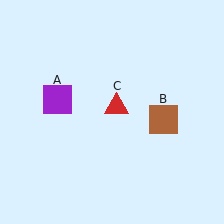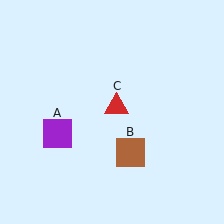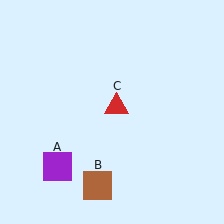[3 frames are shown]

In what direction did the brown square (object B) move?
The brown square (object B) moved down and to the left.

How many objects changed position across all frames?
2 objects changed position: purple square (object A), brown square (object B).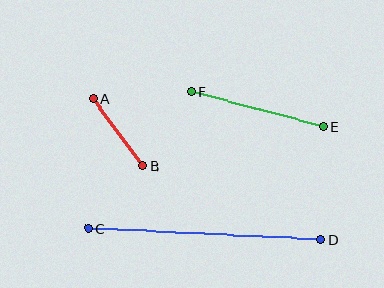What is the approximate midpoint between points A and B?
The midpoint is at approximately (118, 132) pixels.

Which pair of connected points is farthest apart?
Points C and D are farthest apart.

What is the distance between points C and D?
The distance is approximately 233 pixels.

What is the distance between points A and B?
The distance is approximately 84 pixels.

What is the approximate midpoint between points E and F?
The midpoint is at approximately (257, 109) pixels.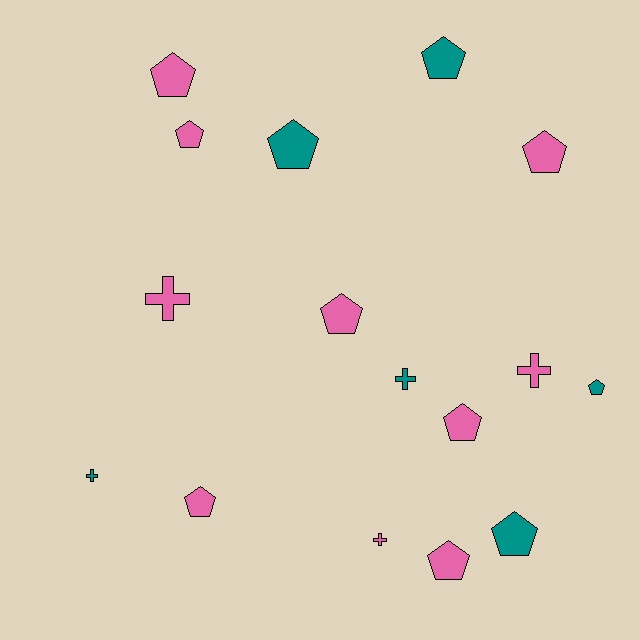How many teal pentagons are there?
There are 4 teal pentagons.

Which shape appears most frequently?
Pentagon, with 11 objects.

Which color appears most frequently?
Pink, with 10 objects.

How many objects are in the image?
There are 16 objects.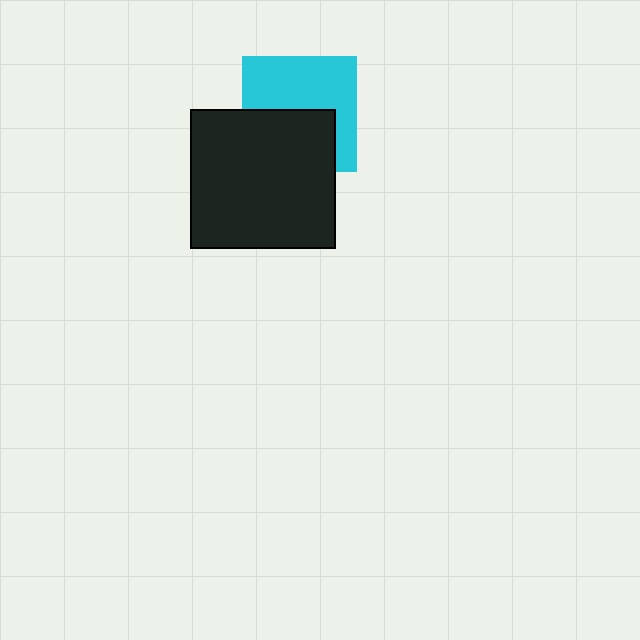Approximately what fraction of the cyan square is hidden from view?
Roughly 43% of the cyan square is hidden behind the black rectangle.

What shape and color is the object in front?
The object in front is a black rectangle.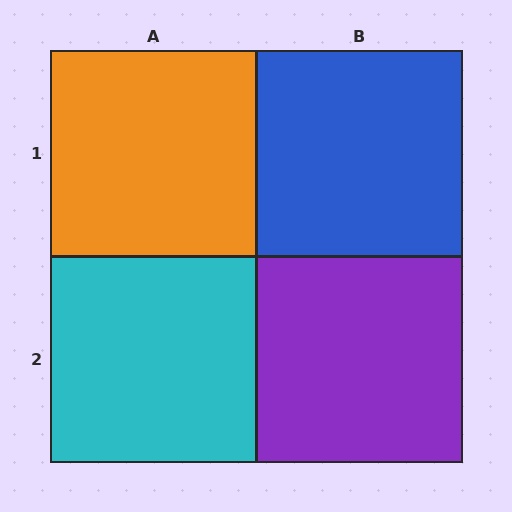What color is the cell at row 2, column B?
Purple.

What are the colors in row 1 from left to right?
Orange, blue.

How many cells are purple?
1 cell is purple.